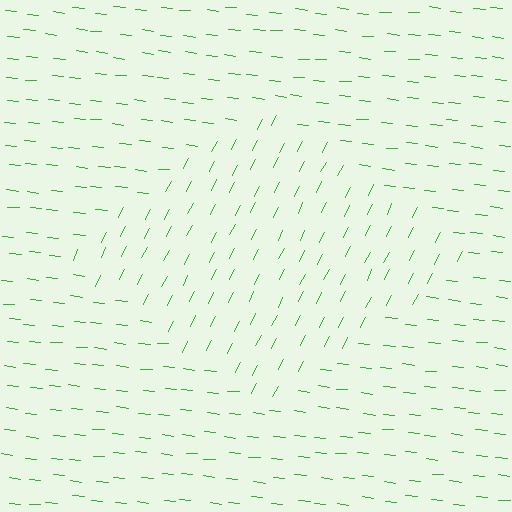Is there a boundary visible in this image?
Yes, there is a texture boundary formed by a change in line orientation.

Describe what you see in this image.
The image is filled with small green line segments. A diamond region in the image has lines oriented differently from the surrounding lines, creating a visible texture boundary.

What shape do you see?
I see a diamond.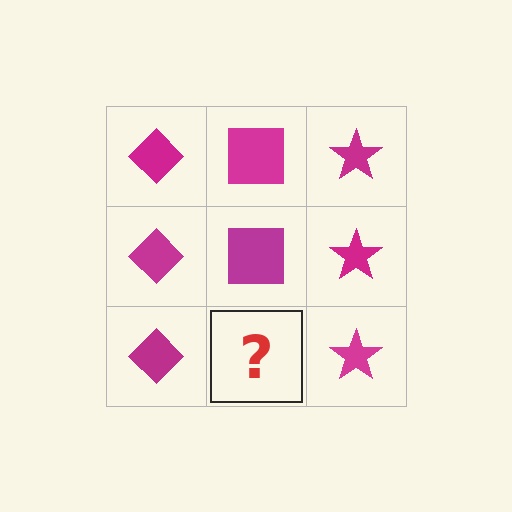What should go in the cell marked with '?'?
The missing cell should contain a magenta square.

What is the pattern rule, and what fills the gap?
The rule is that each column has a consistent shape. The gap should be filled with a magenta square.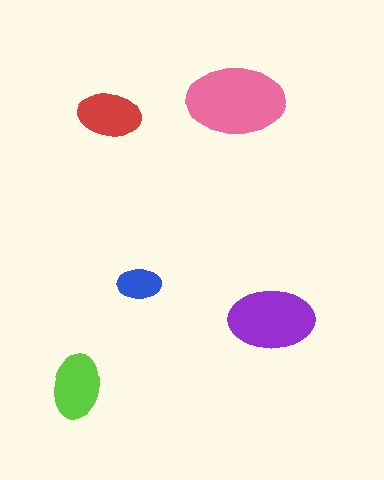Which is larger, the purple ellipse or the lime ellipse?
The purple one.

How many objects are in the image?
There are 5 objects in the image.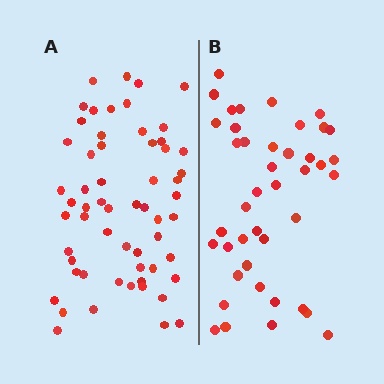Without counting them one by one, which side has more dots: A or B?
Region A (the left region) has more dots.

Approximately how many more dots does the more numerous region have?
Region A has approximately 15 more dots than region B.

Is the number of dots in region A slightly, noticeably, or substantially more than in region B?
Region A has noticeably more, but not dramatically so. The ratio is roughly 1.4 to 1.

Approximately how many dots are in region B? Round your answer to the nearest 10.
About 40 dots. (The exact count is 42, which rounds to 40.)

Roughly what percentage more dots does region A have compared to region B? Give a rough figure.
About 40% more.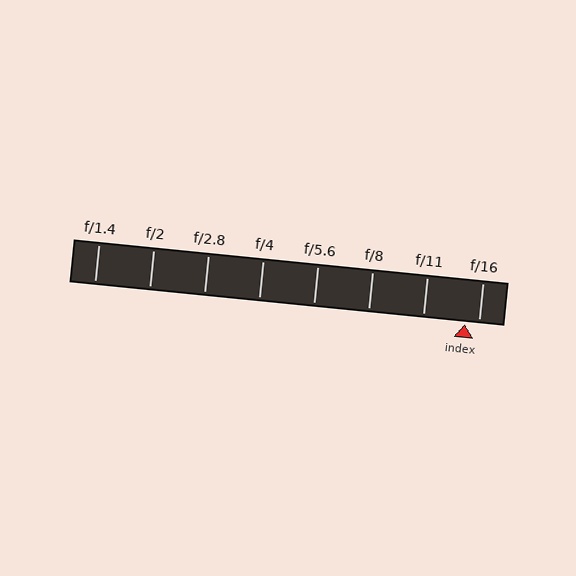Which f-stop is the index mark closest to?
The index mark is closest to f/16.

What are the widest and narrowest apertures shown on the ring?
The widest aperture shown is f/1.4 and the narrowest is f/16.